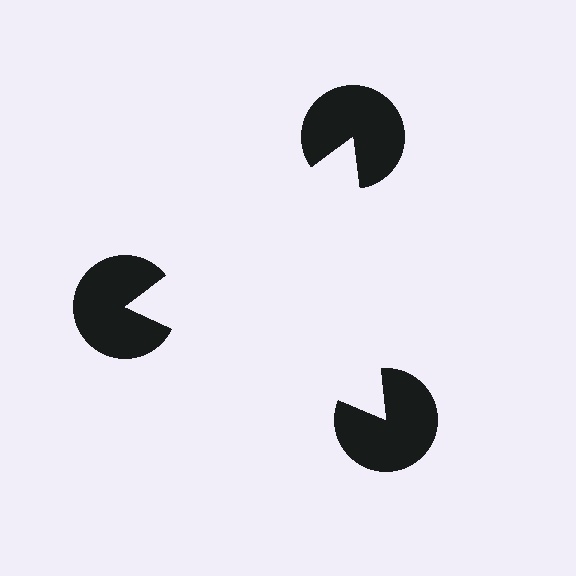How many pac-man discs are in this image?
There are 3 — one at each vertex of the illusory triangle.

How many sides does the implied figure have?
3 sides.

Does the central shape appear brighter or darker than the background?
It typically appears slightly brighter than the background, even though no actual brightness change is drawn.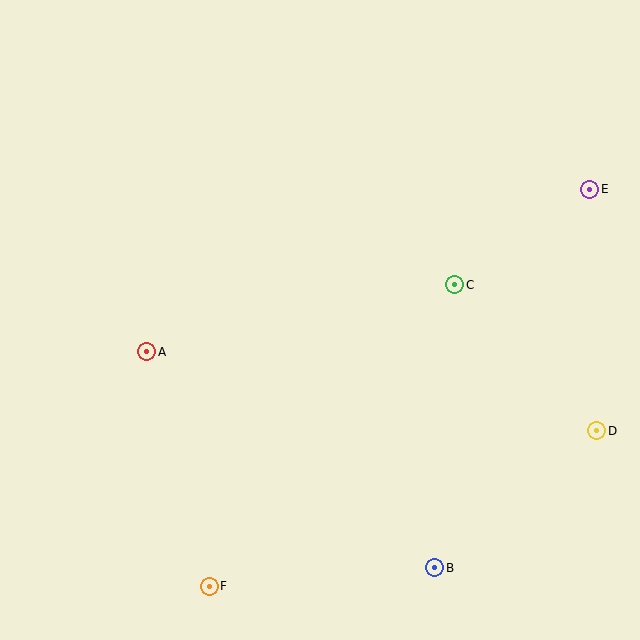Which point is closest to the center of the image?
Point C at (455, 285) is closest to the center.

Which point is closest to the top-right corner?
Point E is closest to the top-right corner.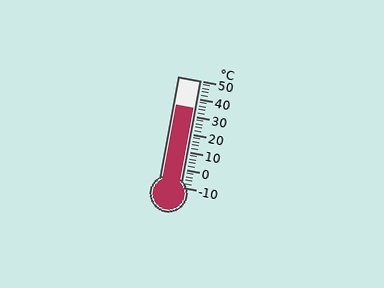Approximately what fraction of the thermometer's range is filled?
The thermometer is filled to approximately 75% of its range.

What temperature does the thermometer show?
The thermometer shows approximately 34°C.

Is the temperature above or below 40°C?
The temperature is below 40°C.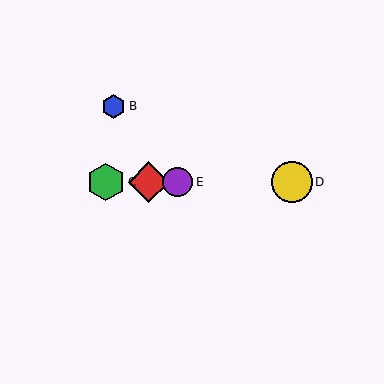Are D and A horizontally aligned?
Yes, both are at y≈182.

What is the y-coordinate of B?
Object B is at y≈106.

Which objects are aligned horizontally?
Objects A, C, D, E are aligned horizontally.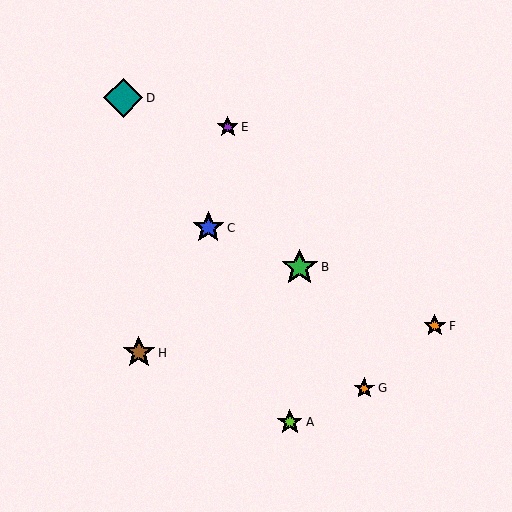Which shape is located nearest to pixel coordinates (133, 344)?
The brown star (labeled H) at (139, 353) is nearest to that location.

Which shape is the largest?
The teal diamond (labeled D) is the largest.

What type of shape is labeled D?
Shape D is a teal diamond.